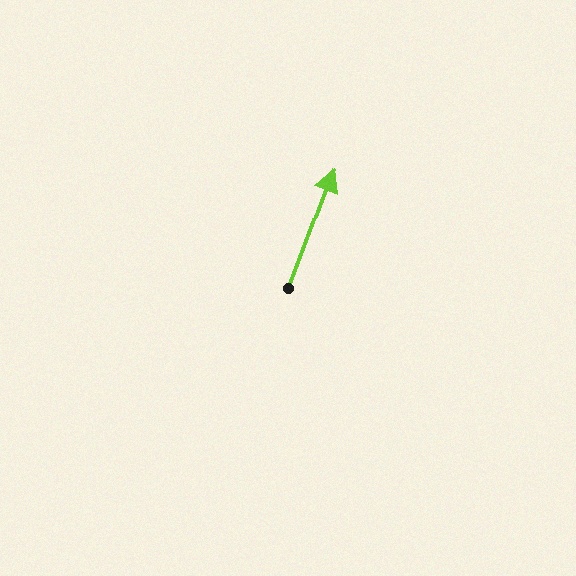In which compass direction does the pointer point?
North.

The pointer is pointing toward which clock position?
Roughly 1 o'clock.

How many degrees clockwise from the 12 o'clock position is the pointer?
Approximately 21 degrees.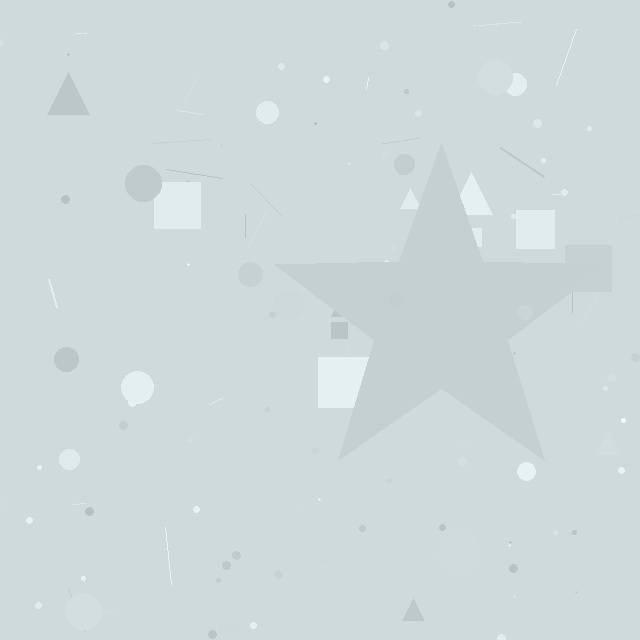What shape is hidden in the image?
A star is hidden in the image.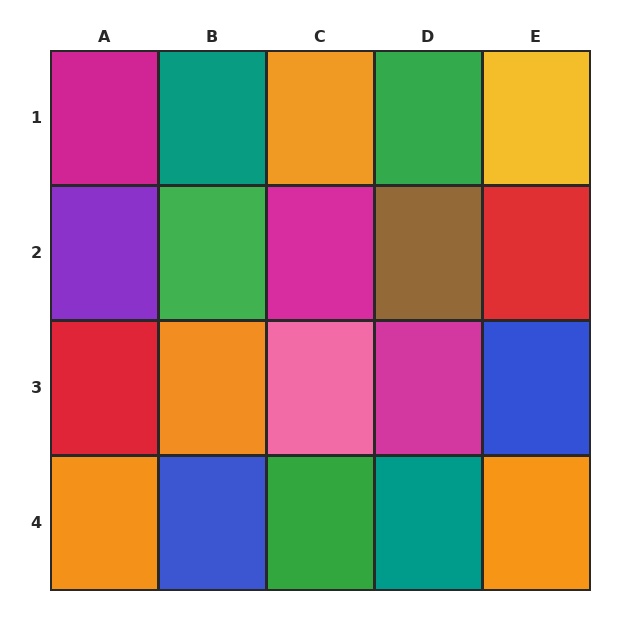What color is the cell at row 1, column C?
Orange.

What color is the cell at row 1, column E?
Yellow.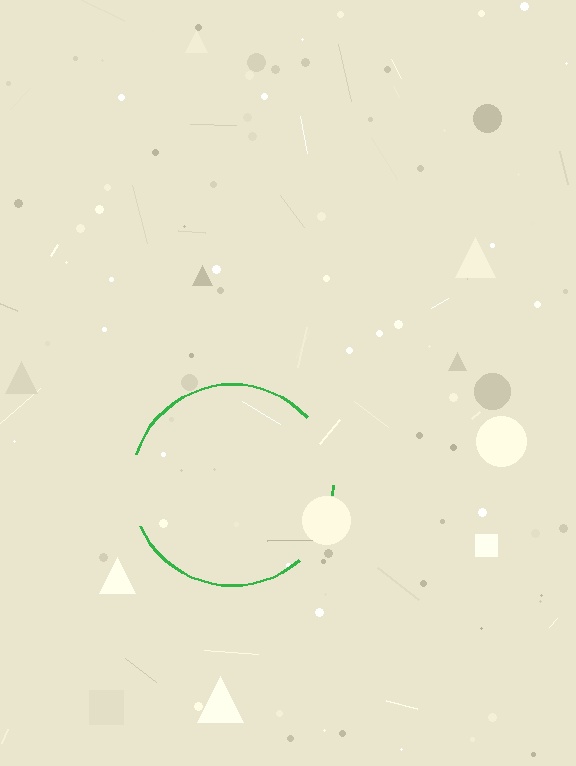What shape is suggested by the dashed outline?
The dashed outline suggests a circle.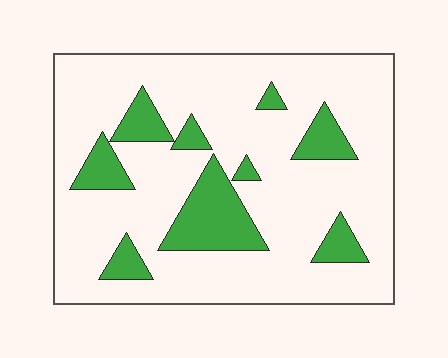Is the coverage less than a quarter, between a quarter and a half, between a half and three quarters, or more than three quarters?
Less than a quarter.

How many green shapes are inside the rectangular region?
9.